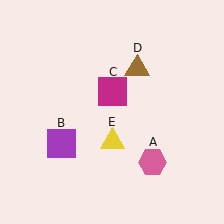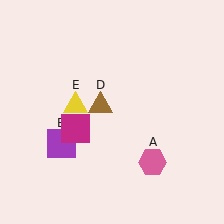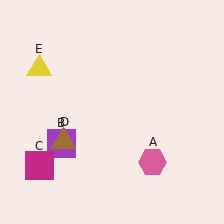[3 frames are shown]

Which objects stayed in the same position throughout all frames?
Pink hexagon (object A) and purple square (object B) remained stationary.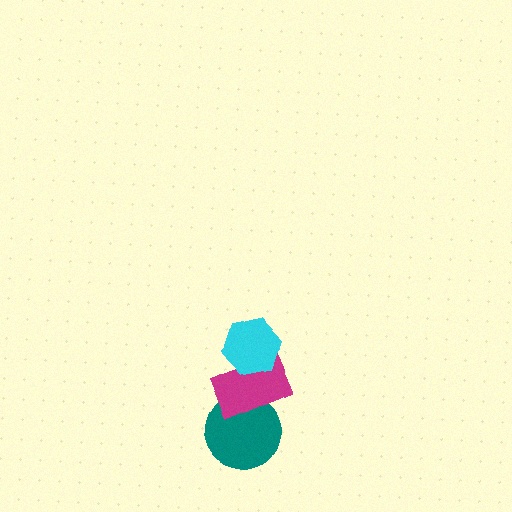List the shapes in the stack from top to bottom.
From top to bottom: the cyan hexagon, the magenta rectangle, the teal circle.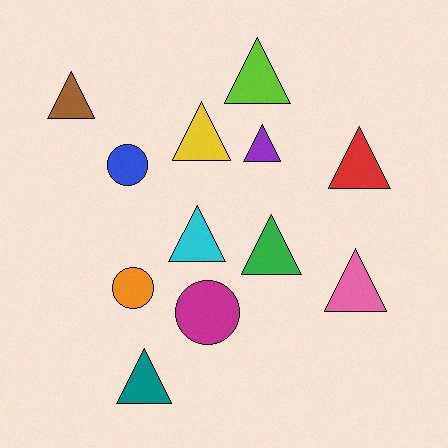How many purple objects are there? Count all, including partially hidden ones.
There is 1 purple object.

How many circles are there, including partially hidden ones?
There are 3 circles.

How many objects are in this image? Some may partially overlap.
There are 12 objects.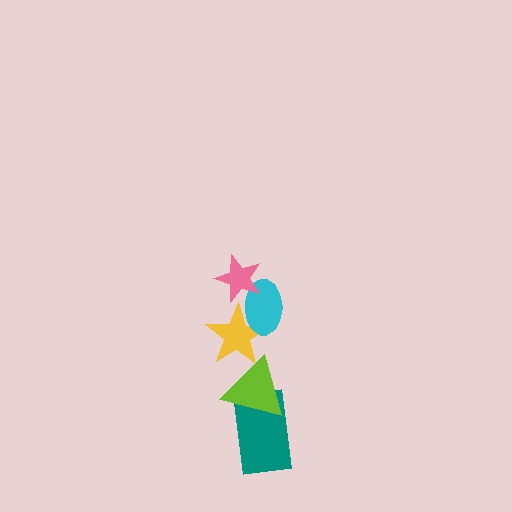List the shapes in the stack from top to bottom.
From top to bottom: the pink star, the cyan ellipse, the yellow star, the lime triangle, the teal rectangle.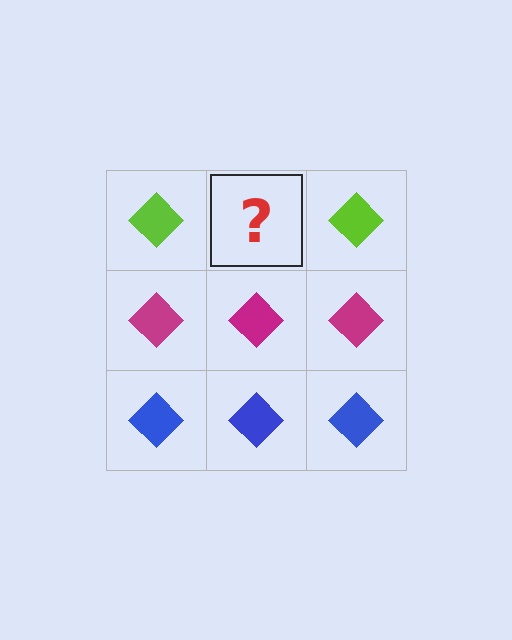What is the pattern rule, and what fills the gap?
The rule is that each row has a consistent color. The gap should be filled with a lime diamond.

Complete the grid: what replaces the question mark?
The question mark should be replaced with a lime diamond.